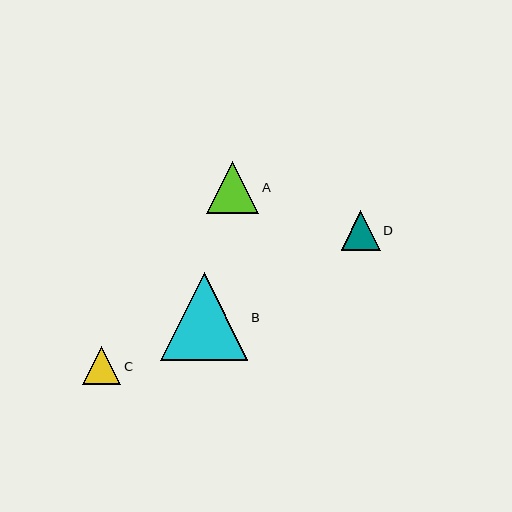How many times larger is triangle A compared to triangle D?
Triangle A is approximately 1.3 times the size of triangle D.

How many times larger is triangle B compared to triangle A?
Triangle B is approximately 1.7 times the size of triangle A.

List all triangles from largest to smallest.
From largest to smallest: B, A, D, C.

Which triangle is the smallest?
Triangle C is the smallest with a size of approximately 38 pixels.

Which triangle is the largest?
Triangle B is the largest with a size of approximately 88 pixels.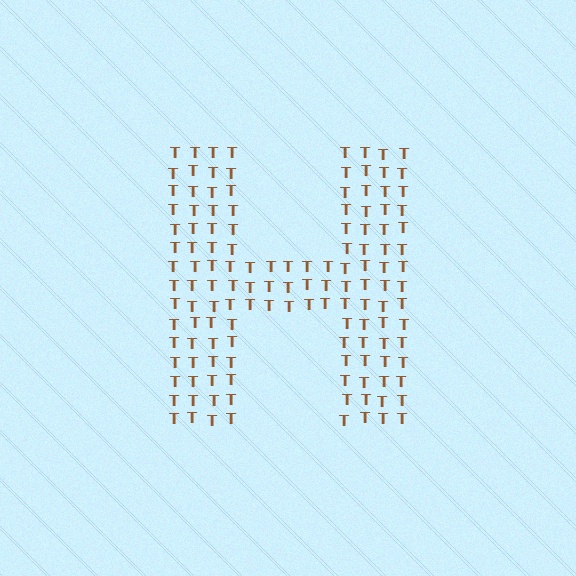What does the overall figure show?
The overall figure shows the letter H.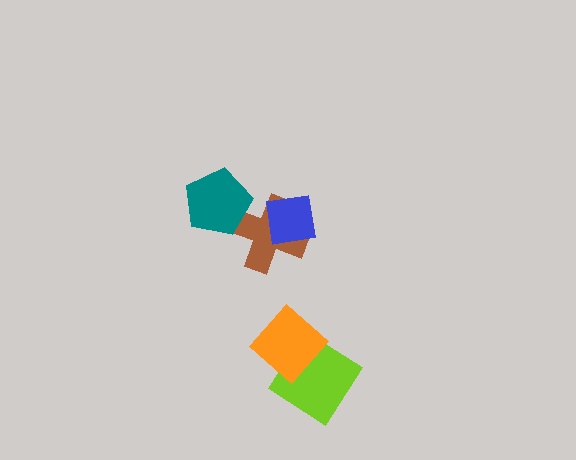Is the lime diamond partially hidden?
Yes, it is partially covered by another shape.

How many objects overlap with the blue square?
1 object overlaps with the blue square.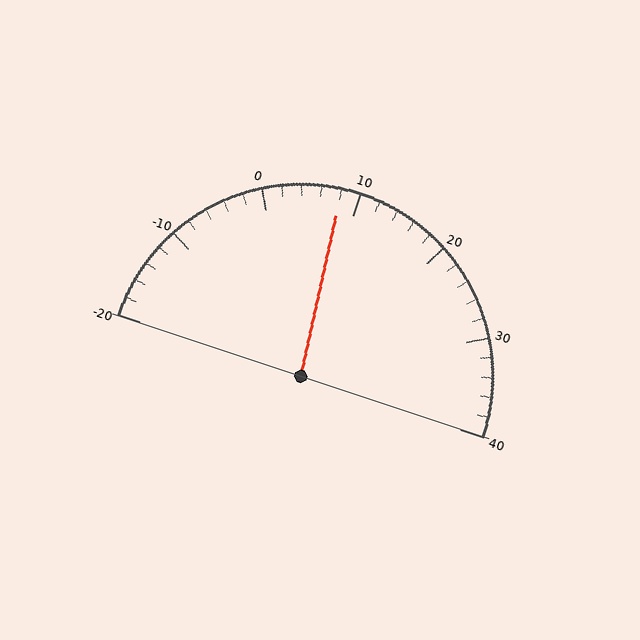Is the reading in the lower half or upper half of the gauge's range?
The reading is in the lower half of the range (-20 to 40).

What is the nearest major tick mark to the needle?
The nearest major tick mark is 10.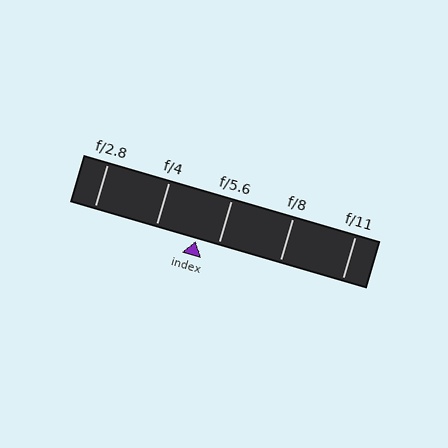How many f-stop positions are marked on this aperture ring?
There are 5 f-stop positions marked.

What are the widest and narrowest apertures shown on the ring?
The widest aperture shown is f/2.8 and the narrowest is f/11.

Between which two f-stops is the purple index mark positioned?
The index mark is between f/4 and f/5.6.